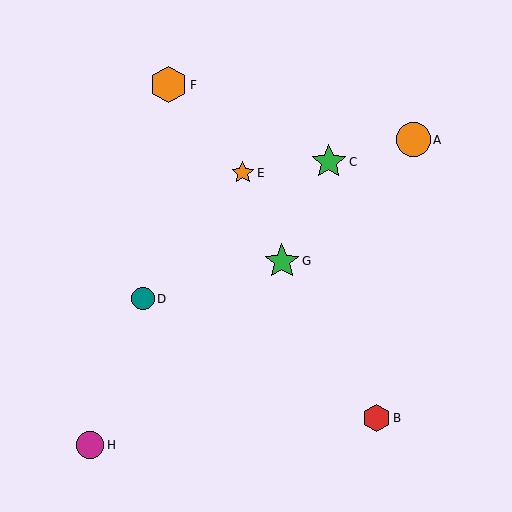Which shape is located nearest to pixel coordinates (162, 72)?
The orange hexagon (labeled F) at (169, 85) is nearest to that location.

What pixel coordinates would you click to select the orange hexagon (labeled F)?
Click at (169, 85) to select the orange hexagon F.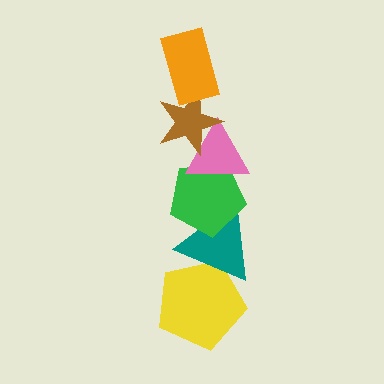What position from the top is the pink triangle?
The pink triangle is 3rd from the top.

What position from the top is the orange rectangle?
The orange rectangle is 1st from the top.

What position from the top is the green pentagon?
The green pentagon is 4th from the top.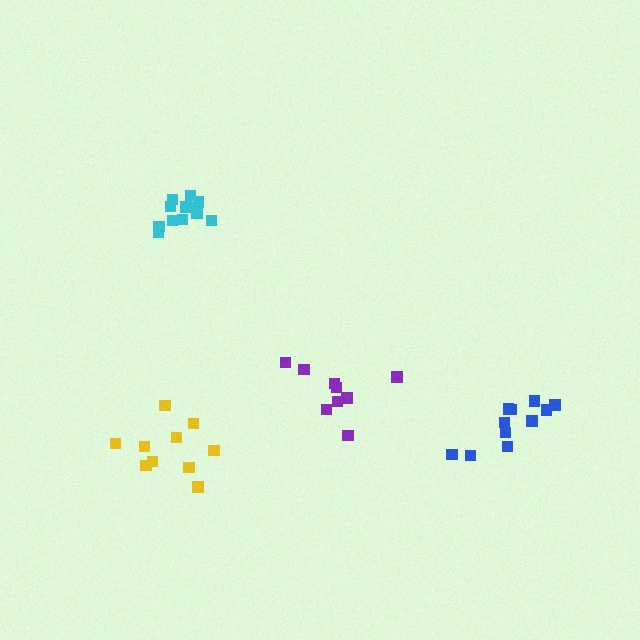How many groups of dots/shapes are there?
There are 4 groups.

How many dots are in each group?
Group 1: 10 dots, Group 2: 12 dots, Group 3: 9 dots, Group 4: 11 dots (42 total).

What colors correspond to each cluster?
The clusters are colored: yellow, cyan, purple, blue.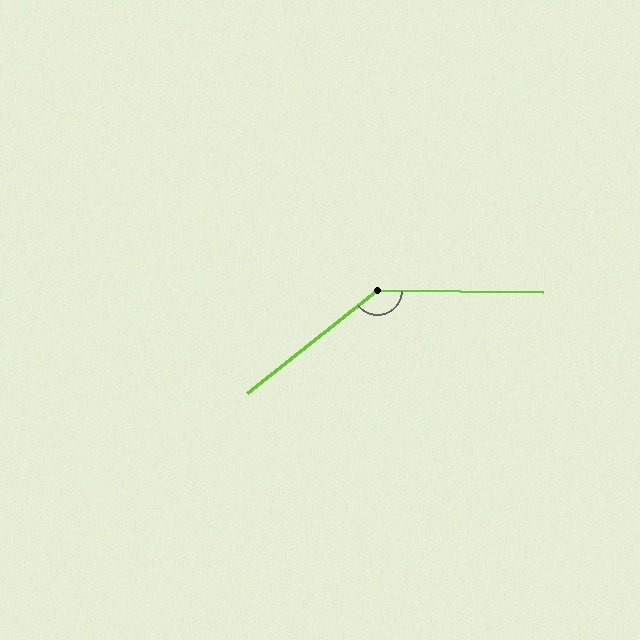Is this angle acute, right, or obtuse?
It is obtuse.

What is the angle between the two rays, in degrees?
Approximately 141 degrees.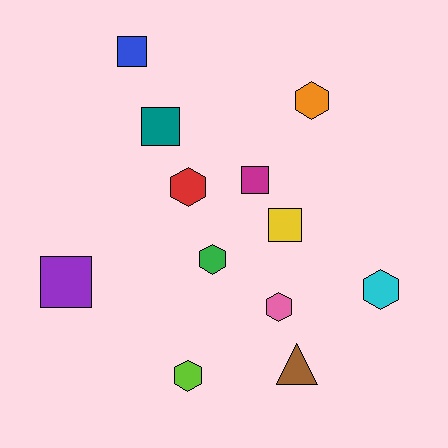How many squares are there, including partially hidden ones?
There are 5 squares.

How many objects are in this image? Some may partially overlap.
There are 12 objects.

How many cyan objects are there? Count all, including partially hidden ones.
There is 1 cyan object.